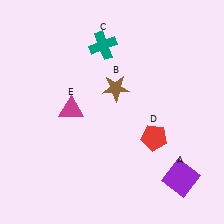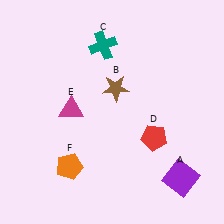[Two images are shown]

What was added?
An orange pentagon (F) was added in Image 2.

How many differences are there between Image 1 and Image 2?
There is 1 difference between the two images.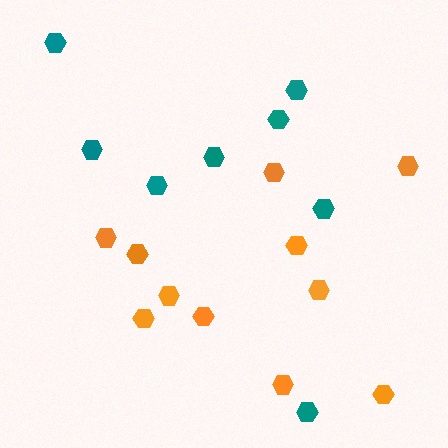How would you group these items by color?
There are 2 groups: one group of teal hexagons (8) and one group of orange hexagons (11).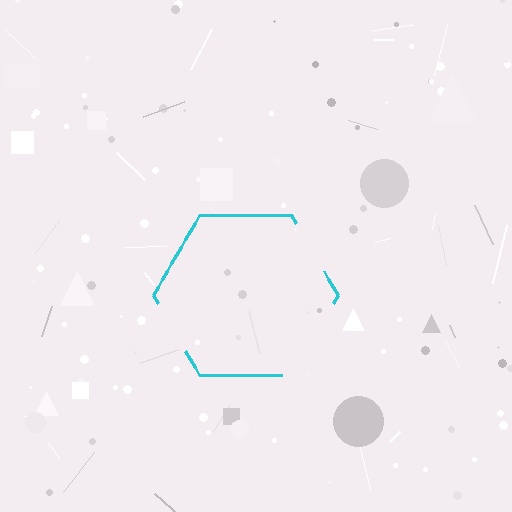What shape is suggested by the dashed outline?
The dashed outline suggests a hexagon.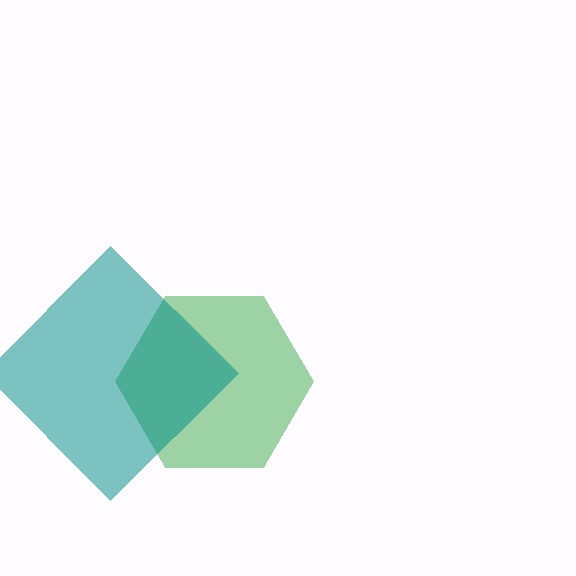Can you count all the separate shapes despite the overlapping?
Yes, there are 2 separate shapes.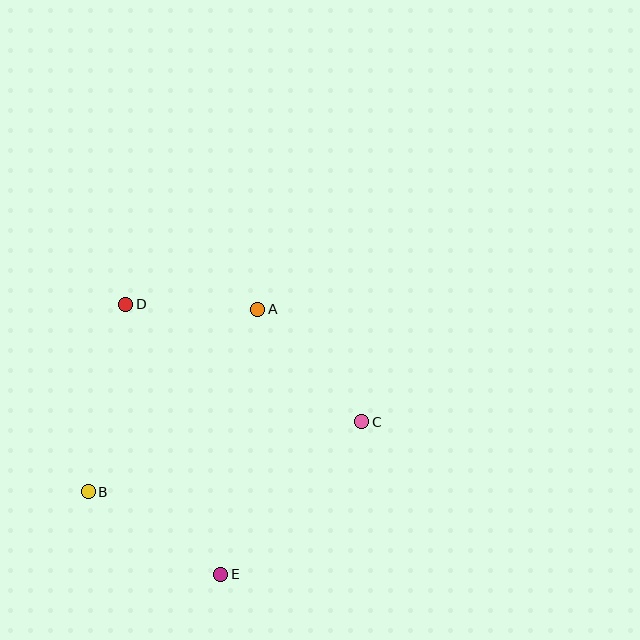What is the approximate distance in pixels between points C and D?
The distance between C and D is approximately 264 pixels.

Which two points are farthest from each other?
Points D and E are farthest from each other.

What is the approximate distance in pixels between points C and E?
The distance between C and E is approximately 208 pixels.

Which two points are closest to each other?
Points A and D are closest to each other.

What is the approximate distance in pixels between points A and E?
The distance between A and E is approximately 267 pixels.